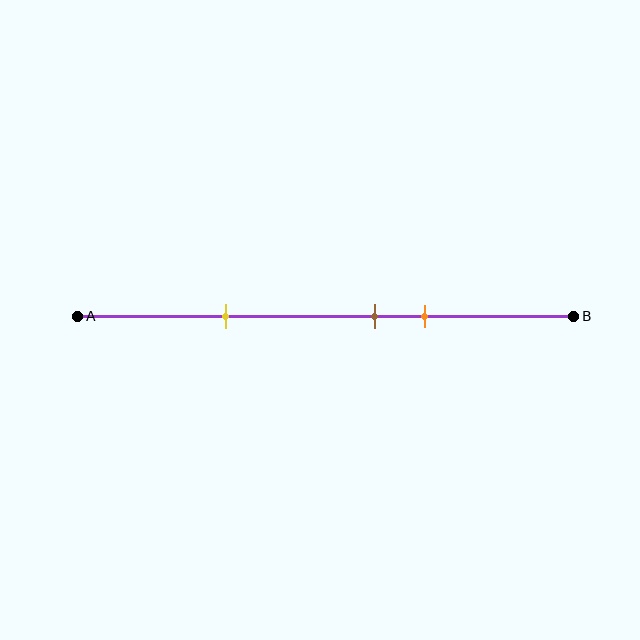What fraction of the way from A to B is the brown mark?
The brown mark is approximately 60% (0.6) of the way from A to B.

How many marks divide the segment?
There are 3 marks dividing the segment.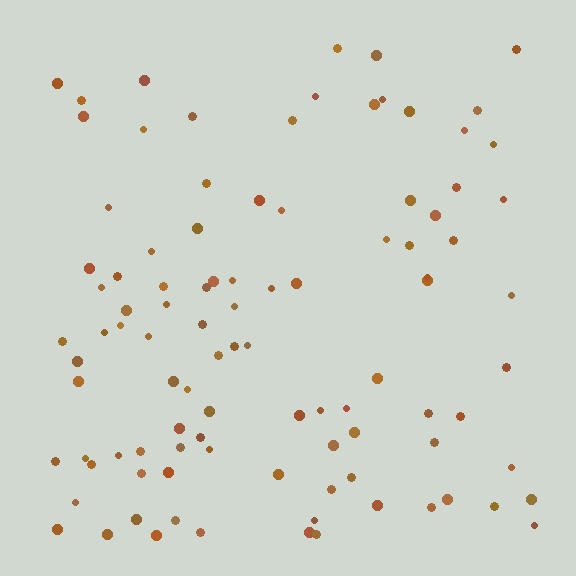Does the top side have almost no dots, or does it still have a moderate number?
Still a moderate number, just noticeably fewer than the bottom.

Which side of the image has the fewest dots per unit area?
The top.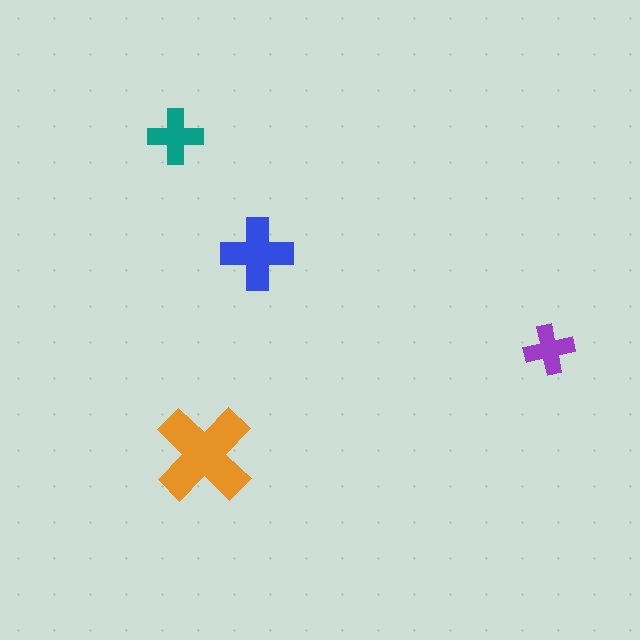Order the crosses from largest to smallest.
the orange one, the blue one, the teal one, the purple one.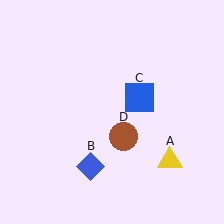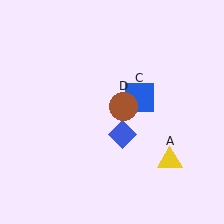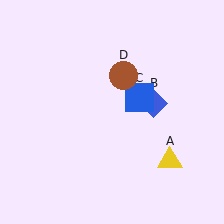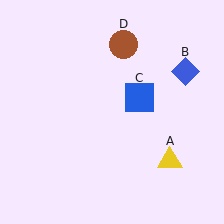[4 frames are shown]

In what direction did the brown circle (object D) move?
The brown circle (object D) moved up.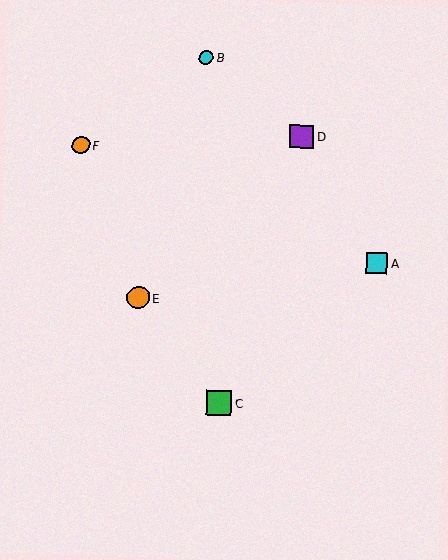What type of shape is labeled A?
Shape A is a cyan square.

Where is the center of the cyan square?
The center of the cyan square is at (377, 263).